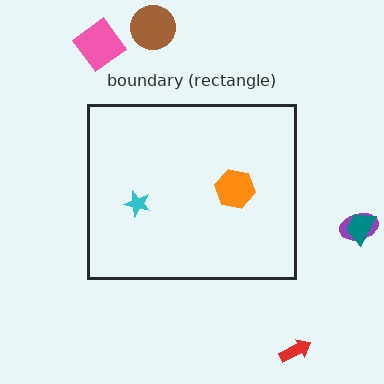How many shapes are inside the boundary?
2 inside, 5 outside.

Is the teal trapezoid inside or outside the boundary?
Outside.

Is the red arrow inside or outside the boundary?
Outside.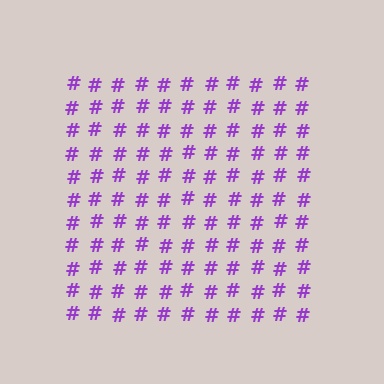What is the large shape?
The large shape is a square.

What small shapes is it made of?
It is made of small hash symbols.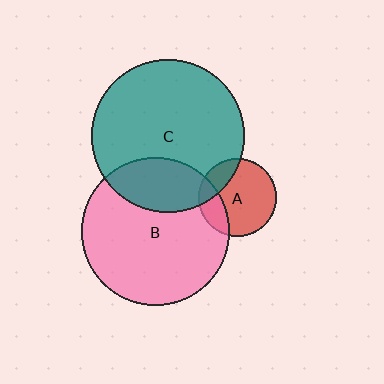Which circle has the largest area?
Circle C (teal).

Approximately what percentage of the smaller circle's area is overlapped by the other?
Approximately 25%.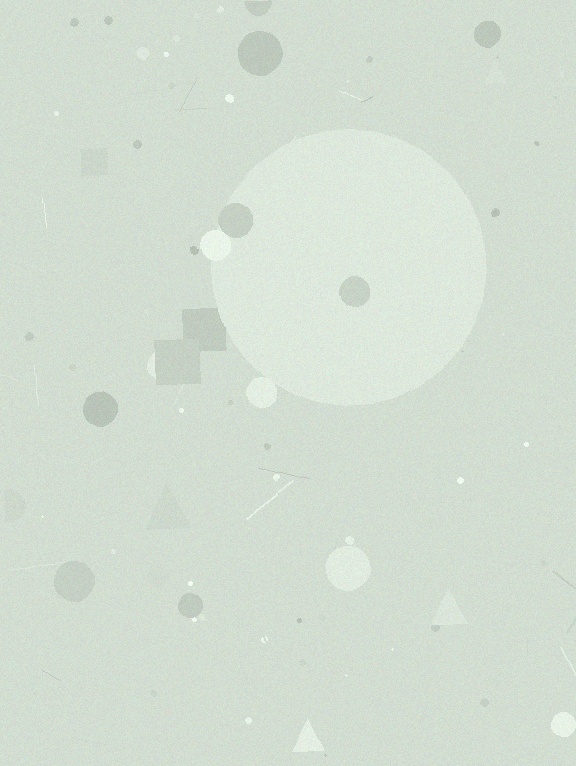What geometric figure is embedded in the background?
A circle is embedded in the background.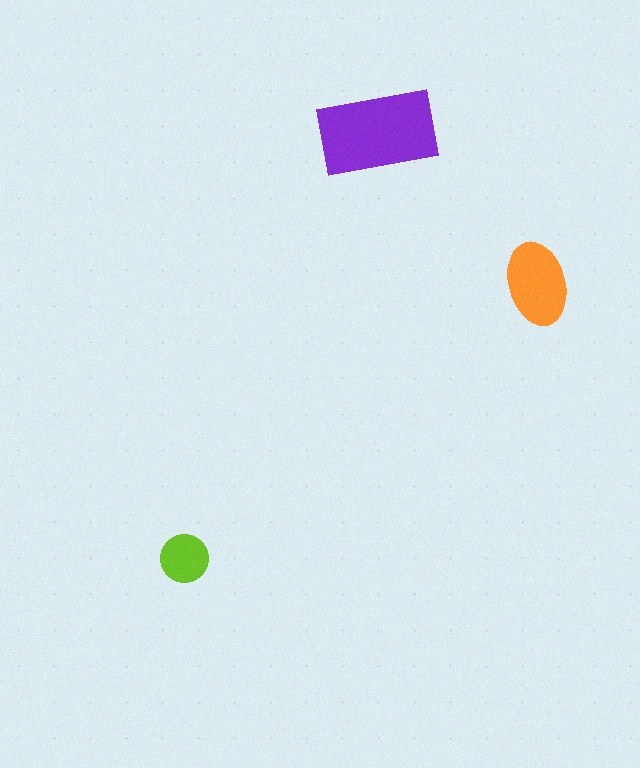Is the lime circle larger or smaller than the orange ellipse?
Smaller.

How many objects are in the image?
There are 3 objects in the image.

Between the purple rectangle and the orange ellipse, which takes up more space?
The purple rectangle.